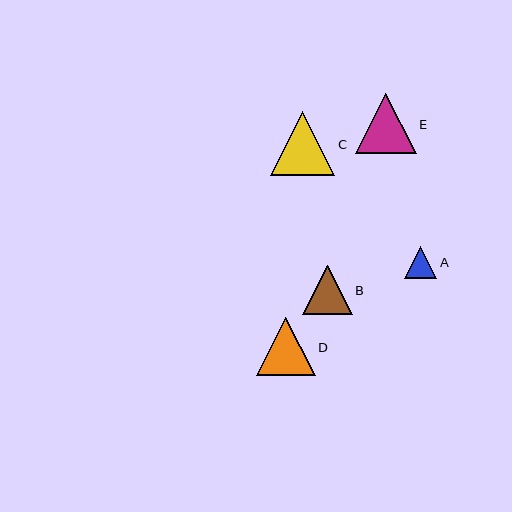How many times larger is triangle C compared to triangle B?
Triangle C is approximately 1.3 times the size of triangle B.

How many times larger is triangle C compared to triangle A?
Triangle C is approximately 2.0 times the size of triangle A.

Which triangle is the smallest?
Triangle A is the smallest with a size of approximately 32 pixels.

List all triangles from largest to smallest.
From largest to smallest: C, E, D, B, A.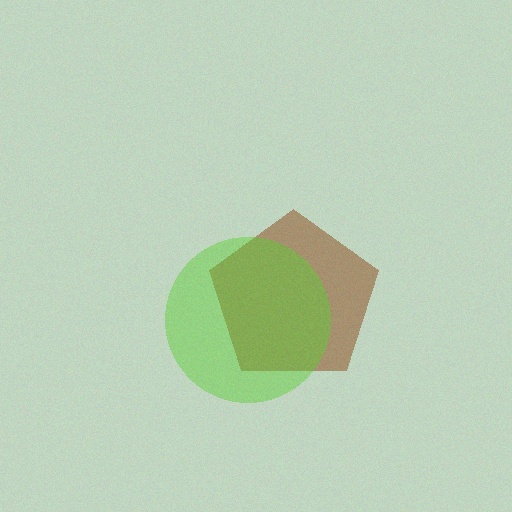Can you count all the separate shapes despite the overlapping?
Yes, there are 2 separate shapes.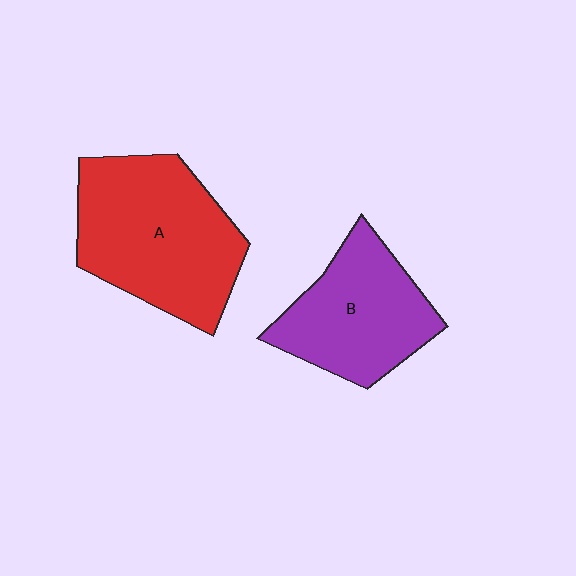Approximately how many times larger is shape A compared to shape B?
Approximately 1.3 times.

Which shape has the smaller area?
Shape B (purple).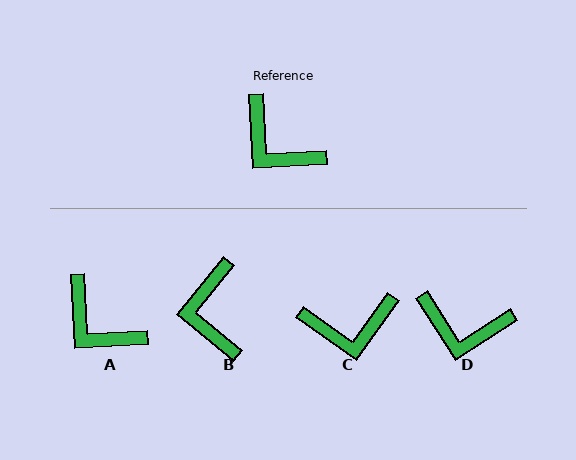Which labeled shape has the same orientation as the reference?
A.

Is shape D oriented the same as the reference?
No, it is off by about 30 degrees.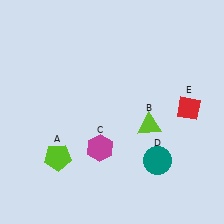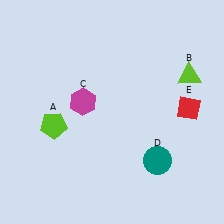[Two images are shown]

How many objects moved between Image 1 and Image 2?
3 objects moved between the two images.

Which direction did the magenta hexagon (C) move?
The magenta hexagon (C) moved up.